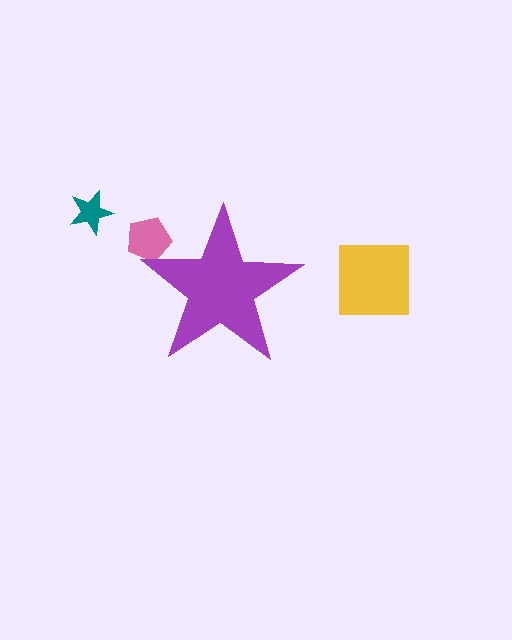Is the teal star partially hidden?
No, the teal star is fully visible.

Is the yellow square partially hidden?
No, the yellow square is fully visible.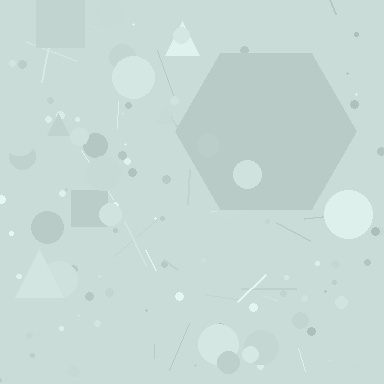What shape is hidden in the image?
A hexagon is hidden in the image.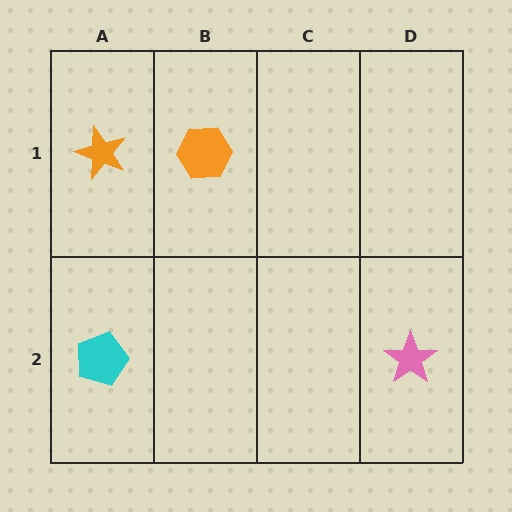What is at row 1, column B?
An orange hexagon.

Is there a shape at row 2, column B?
No, that cell is empty.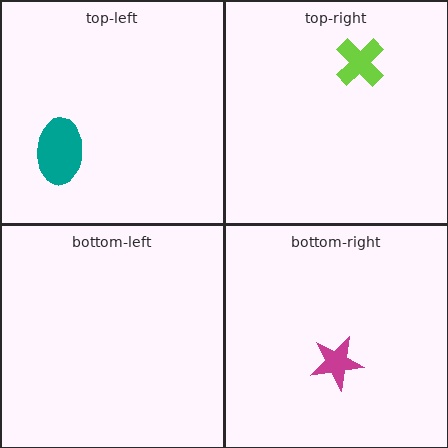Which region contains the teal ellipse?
The top-left region.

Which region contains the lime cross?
The top-right region.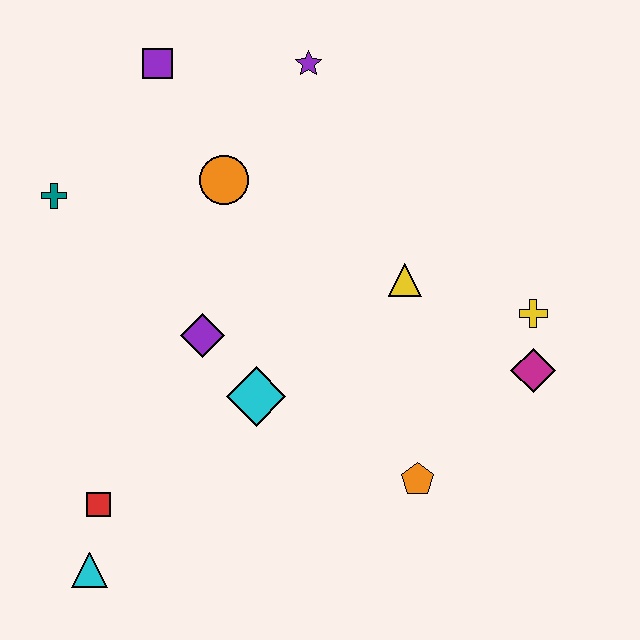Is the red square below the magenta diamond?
Yes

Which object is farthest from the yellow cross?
The cyan triangle is farthest from the yellow cross.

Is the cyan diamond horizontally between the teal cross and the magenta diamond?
Yes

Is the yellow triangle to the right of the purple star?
Yes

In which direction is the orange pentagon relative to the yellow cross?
The orange pentagon is below the yellow cross.